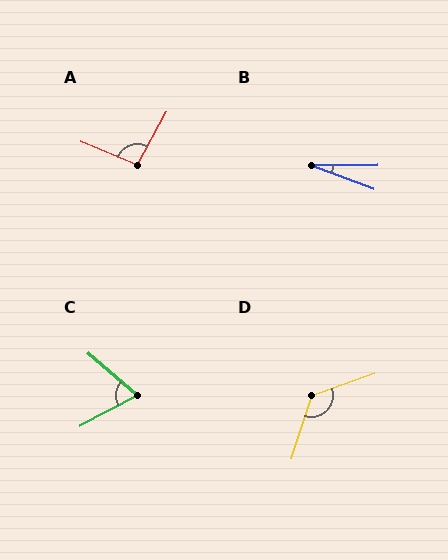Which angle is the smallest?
B, at approximately 21 degrees.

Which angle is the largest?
D, at approximately 128 degrees.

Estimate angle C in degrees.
Approximately 68 degrees.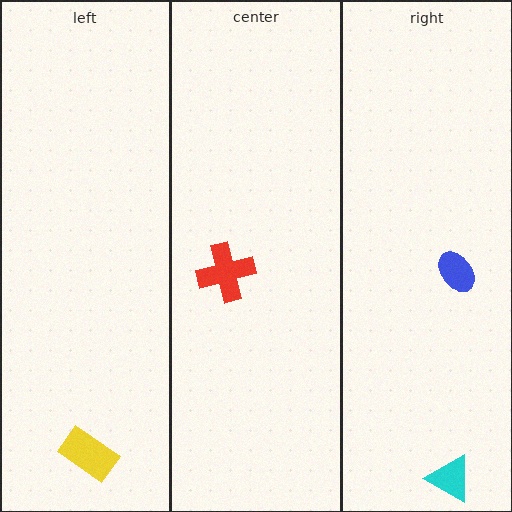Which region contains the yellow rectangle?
The left region.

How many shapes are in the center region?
1.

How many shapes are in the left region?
1.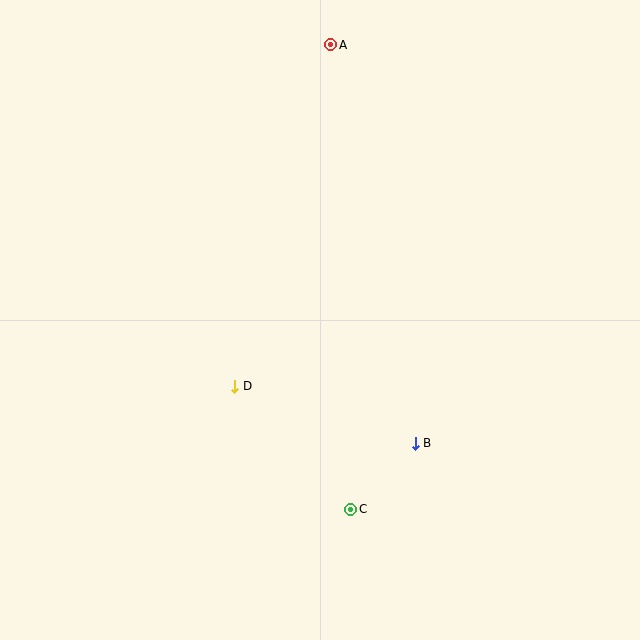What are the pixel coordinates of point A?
Point A is at (331, 45).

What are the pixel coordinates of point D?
Point D is at (235, 386).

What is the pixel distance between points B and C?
The distance between B and C is 92 pixels.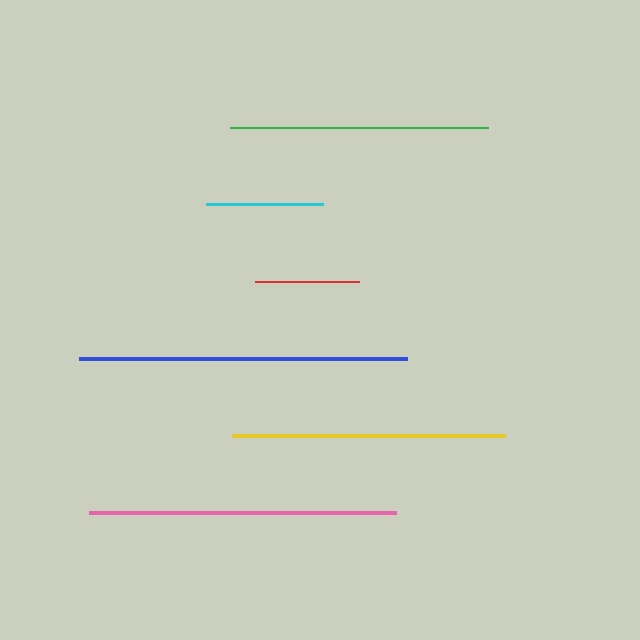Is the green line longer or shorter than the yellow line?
The yellow line is longer than the green line.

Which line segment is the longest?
The blue line is the longest at approximately 327 pixels.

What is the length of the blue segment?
The blue segment is approximately 327 pixels long.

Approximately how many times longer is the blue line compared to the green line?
The blue line is approximately 1.3 times the length of the green line.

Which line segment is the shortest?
The red line is the shortest at approximately 103 pixels.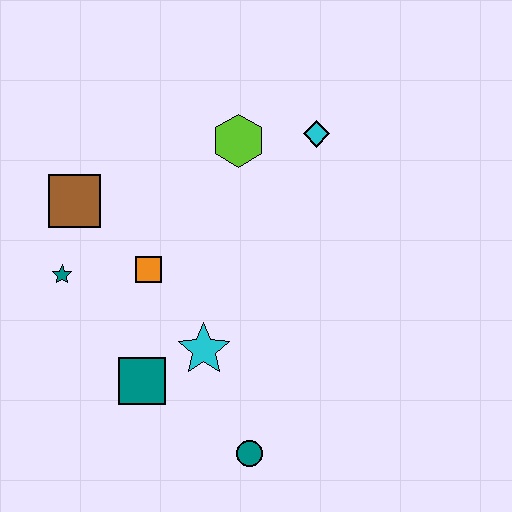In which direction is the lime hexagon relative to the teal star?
The lime hexagon is to the right of the teal star.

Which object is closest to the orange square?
The teal star is closest to the orange square.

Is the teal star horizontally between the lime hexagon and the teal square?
No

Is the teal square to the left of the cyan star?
Yes